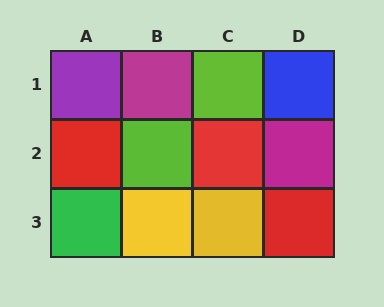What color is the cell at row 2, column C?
Red.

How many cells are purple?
1 cell is purple.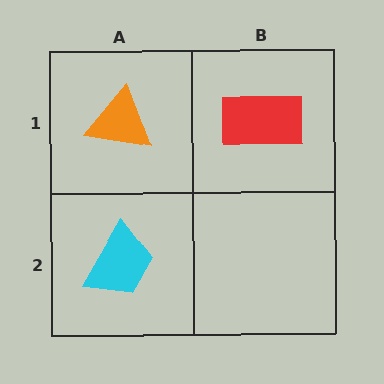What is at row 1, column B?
A red rectangle.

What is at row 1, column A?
An orange triangle.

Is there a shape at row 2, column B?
No, that cell is empty.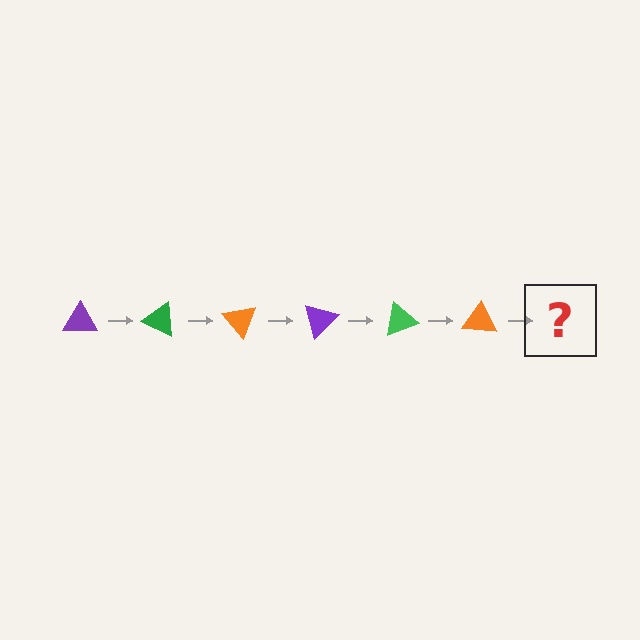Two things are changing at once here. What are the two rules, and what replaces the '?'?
The two rules are that it rotates 25 degrees each step and the color cycles through purple, green, and orange. The '?' should be a purple triangle, rotated 150 degrees from the start.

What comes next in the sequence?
The next element should be a purple triangle, rotated 150 degrees from the start.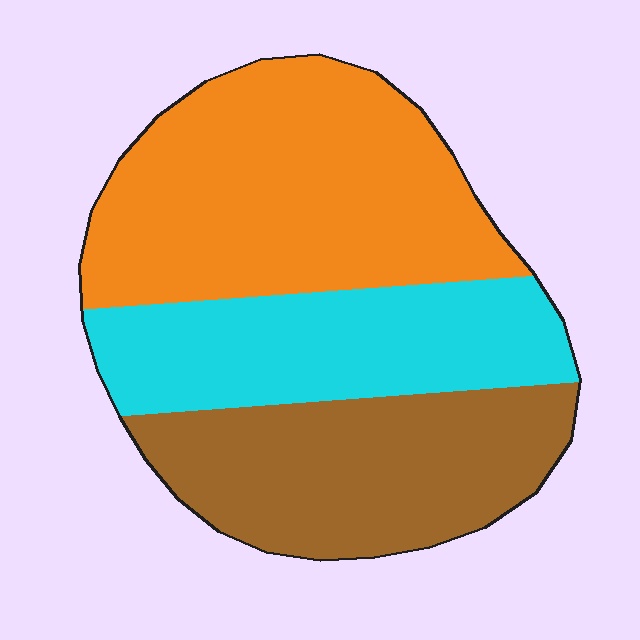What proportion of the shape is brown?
Brown covers around 30% of the shape.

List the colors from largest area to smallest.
From largest to smallest: orange, brown, cyan.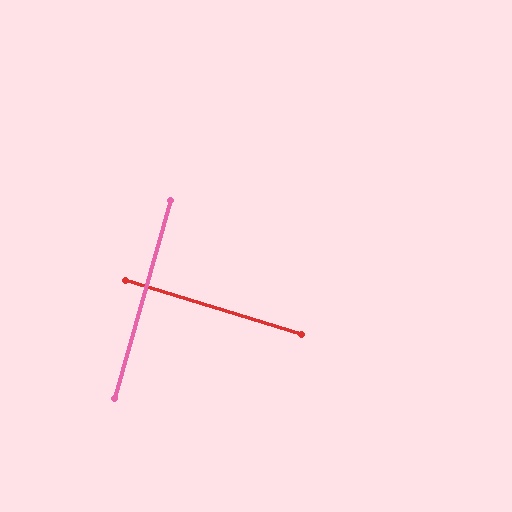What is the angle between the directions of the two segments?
Approximately 89 degrees.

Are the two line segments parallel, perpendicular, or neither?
Perpendicular — they meet at approximately 89°.